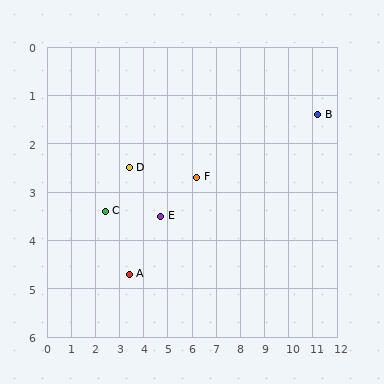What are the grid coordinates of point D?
Point D is at approximately (3.4, 2.5).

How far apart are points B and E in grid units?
Points B and E are about 6.8 grid units apart.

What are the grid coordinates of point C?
Point C is at approximately (2.4, 3.4).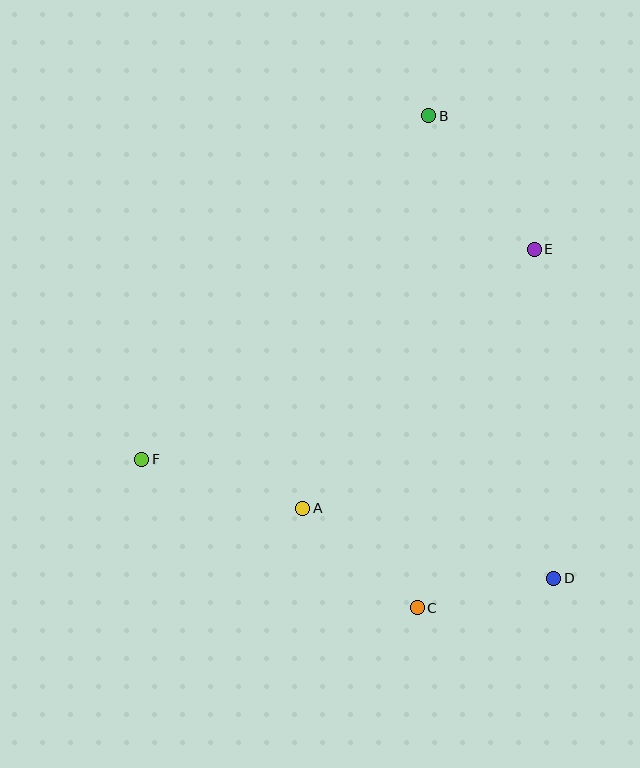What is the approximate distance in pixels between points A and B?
The distance between A and B is approximately 412 pixels.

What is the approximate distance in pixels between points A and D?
The distance between A and D is approximately 260 pixels.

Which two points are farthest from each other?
Points B and C are farthest from each other.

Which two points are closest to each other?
Points C and D are closest to each other.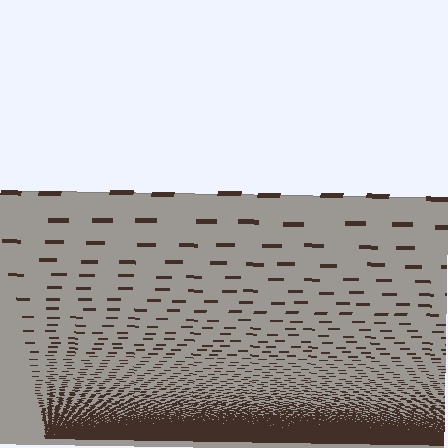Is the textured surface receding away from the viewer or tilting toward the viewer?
The surface appears to tilt toward the viewer. Texture elements get larger and sparser toward the top.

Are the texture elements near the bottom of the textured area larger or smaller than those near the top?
Smaller. The gradient is inverted — elements near the bottom are smaller and denser.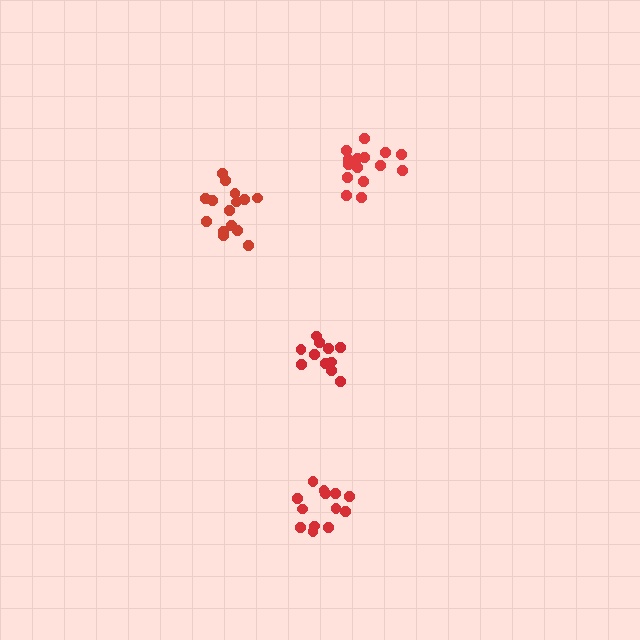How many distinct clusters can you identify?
There are 4 distinct clusters.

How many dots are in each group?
Group 1: 13 dots, Group 2: 15 dots, Group 3: 11 dots, Group 4: 15 dots (54 total).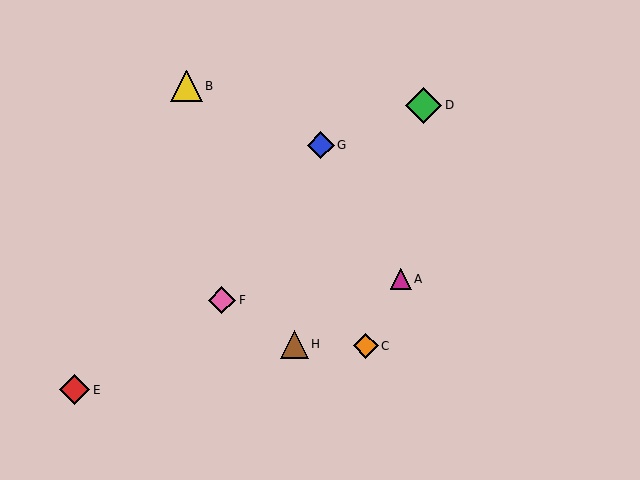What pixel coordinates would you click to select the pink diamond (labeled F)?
Click at (222, 300) to select the pink diamond F.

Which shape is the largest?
The green diamond (labeled D) is the largest.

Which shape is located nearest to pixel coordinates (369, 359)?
The orange diamond (labeled C) at (366, 346) is nearest to that location.